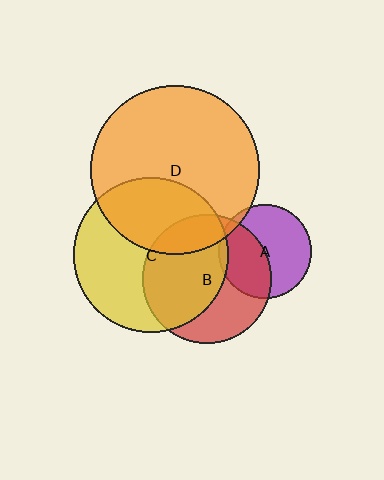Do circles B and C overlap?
Yes.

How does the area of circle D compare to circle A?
Approximately 3.2 times.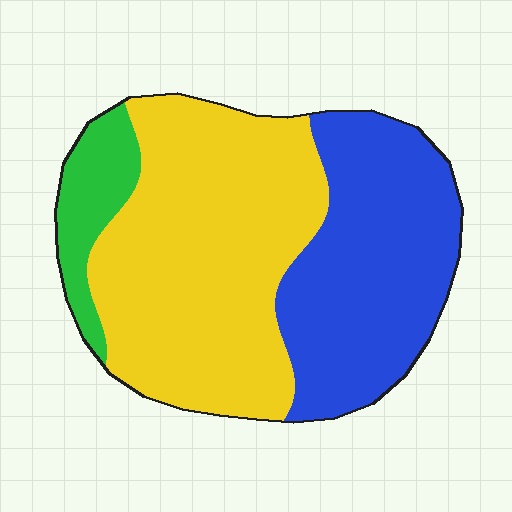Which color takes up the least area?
Green, at roughly 10%.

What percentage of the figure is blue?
Blue covers around 35% of the figure.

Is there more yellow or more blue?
Yellow.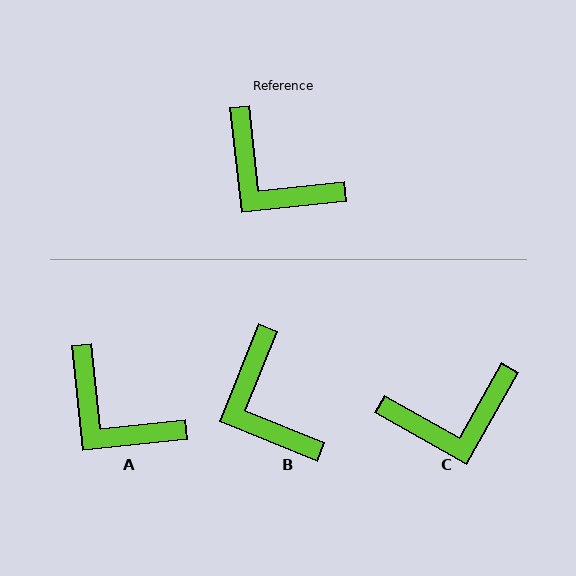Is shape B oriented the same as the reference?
No, it is off by about 28 degrees.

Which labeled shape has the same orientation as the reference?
A.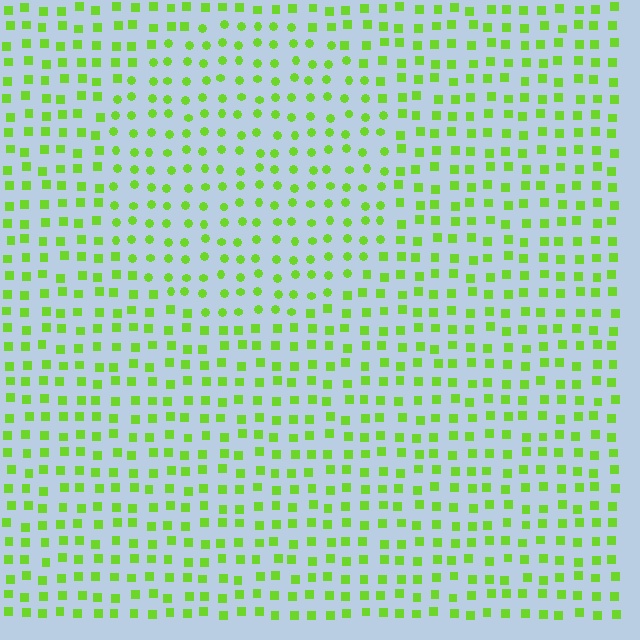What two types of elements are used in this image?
The image uses circles inside the circle region and squares outside it.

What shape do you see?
I see a circle.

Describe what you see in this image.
The image is filled with small lime elements arranged in a uniform grid. A circle-shaped region contains circles, while the surrounding area contains squares. The boundary is defined purely by the change in element shape.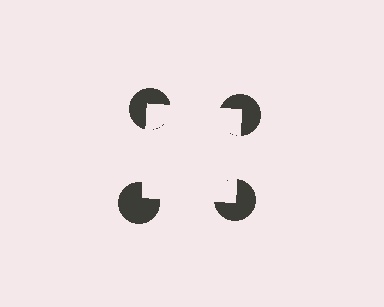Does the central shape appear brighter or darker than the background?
It typically appears slightly brighter than the background, even though no actual brightness change is drawn.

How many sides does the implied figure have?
4 sides.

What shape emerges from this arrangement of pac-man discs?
An illusory square — its edges are inferred from the aligned wedge cuts in the pac-man discs, not physically drawn.